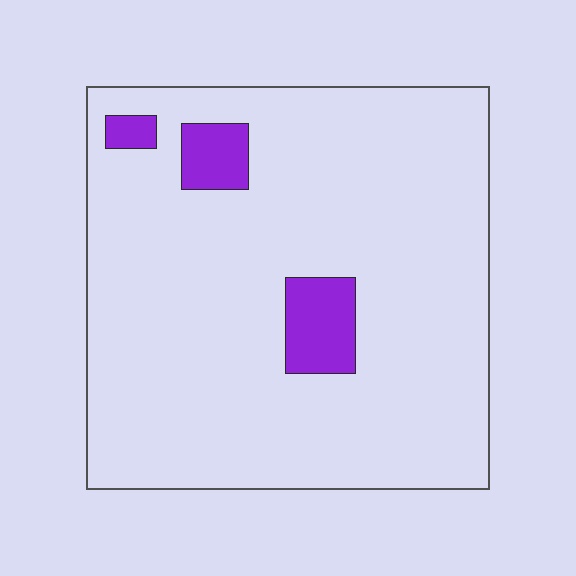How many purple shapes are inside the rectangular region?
3.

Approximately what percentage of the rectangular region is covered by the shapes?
Approximately 10%.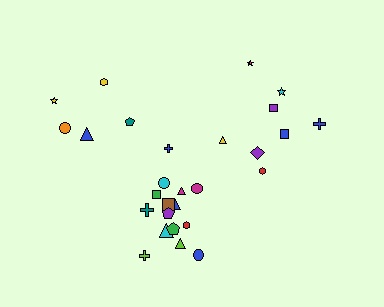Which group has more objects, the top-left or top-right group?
The top-right group.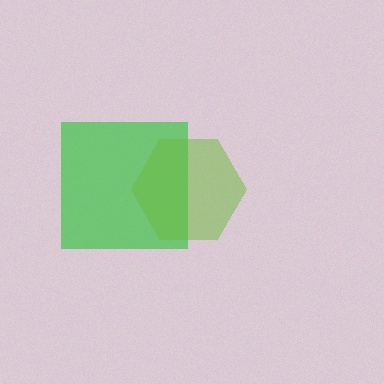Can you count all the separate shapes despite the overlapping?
Yes, there are 2 separate shapes.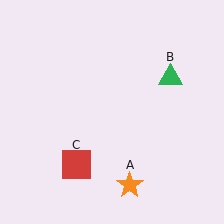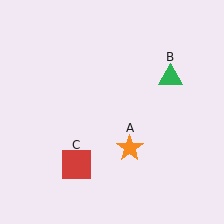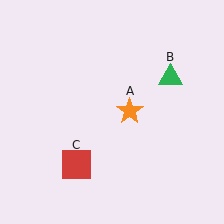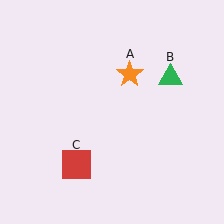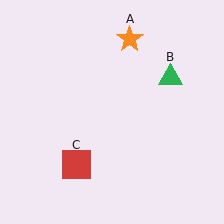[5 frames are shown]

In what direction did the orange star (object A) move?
The orange star (object A) moved up.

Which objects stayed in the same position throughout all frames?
Green triangle (object B) and red square (object C) remained stationary.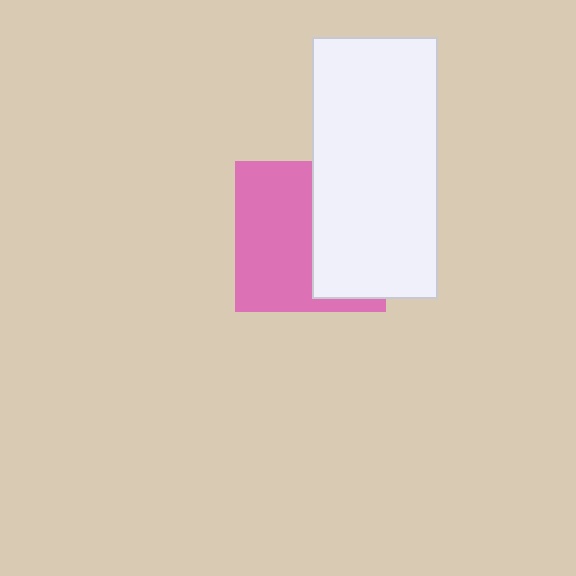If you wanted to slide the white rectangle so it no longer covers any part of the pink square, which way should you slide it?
Slide it right — that is the most direct way to separate the two shapes.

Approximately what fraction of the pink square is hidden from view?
Roughly 45% of the pink square is hidden behind the white rectangle.